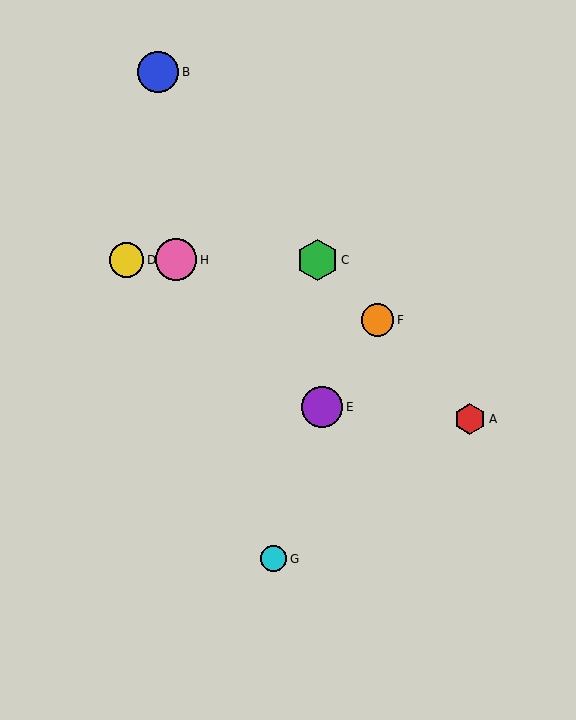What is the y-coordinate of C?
Object C is at y≈260.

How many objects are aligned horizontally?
3 objects (C, D, H) are aligned horizontally.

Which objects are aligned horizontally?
Objects C, D, H are aligned horizontally.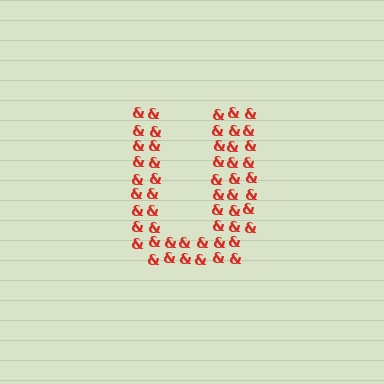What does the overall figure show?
The overall figure shows the letter U.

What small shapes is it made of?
It is made of small ampersands.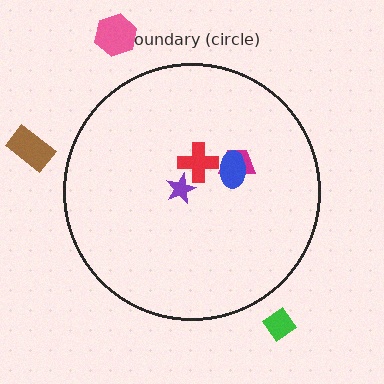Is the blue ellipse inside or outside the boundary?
Inside.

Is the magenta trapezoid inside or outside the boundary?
Inside.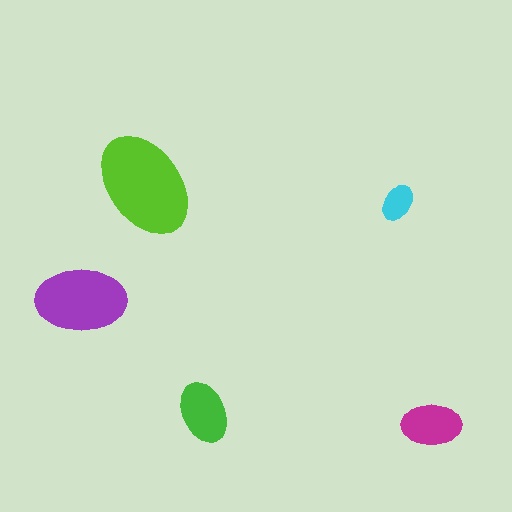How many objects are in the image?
There are 5 objects in the image.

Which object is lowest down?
The magenta ellipse is bottommost.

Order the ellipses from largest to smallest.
the lime one, the purple one, the green one, the magenta one, the cyan one.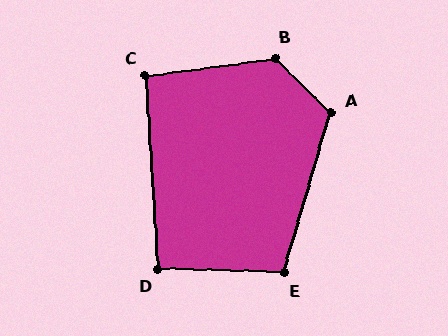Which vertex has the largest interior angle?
B, at approximately 128 degrees.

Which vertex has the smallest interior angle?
C, at approximately 94 degrees.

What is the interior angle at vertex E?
Approximately 104 degrees (obtuse).